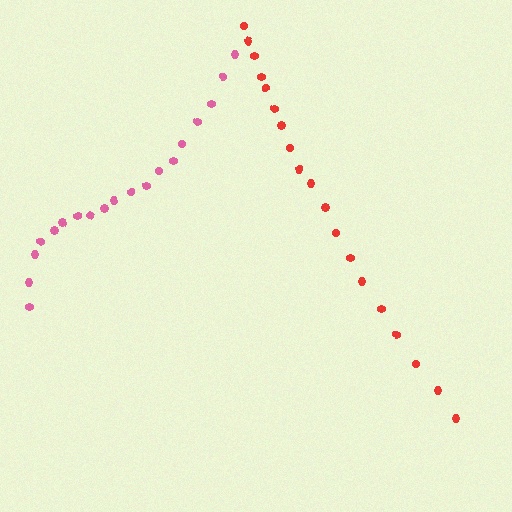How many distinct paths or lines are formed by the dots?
There are 2 distinct paths.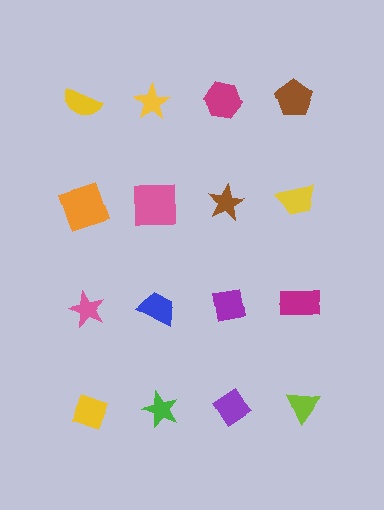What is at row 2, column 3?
A brown star.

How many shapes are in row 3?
4 shapes.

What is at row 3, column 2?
A blue trapezoid.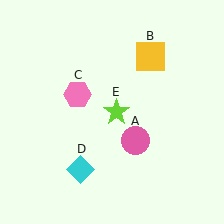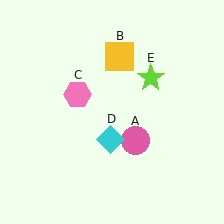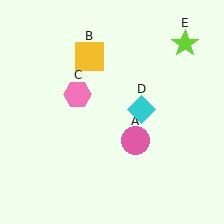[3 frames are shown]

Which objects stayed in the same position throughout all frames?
Pink circle (object A) and pink hexagon (object C) remained stationary.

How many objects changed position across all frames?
3 objects changed position: yellow square (object B), cyan diamond (object D), lime star (object E).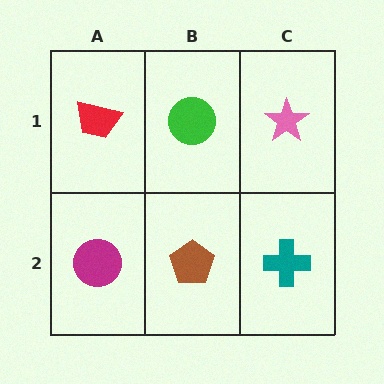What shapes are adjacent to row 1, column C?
A teal cross (row 2, column C), a green circle (row 1, column B).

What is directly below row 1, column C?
A teal cross.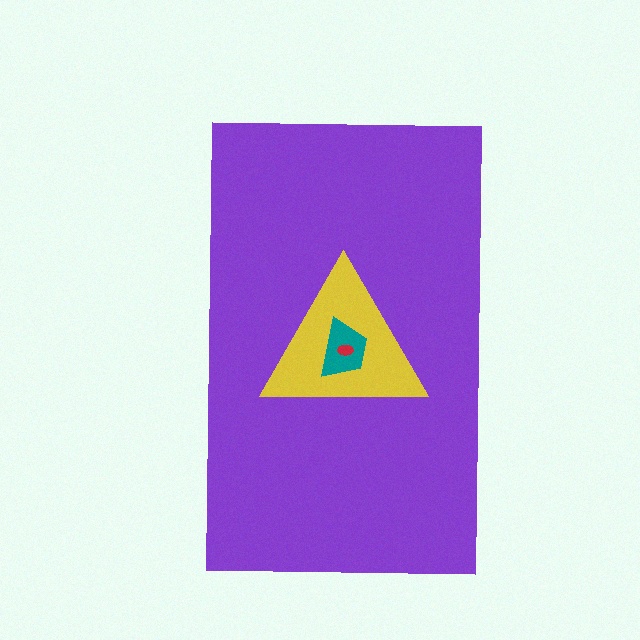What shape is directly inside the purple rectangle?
The yellow triangle.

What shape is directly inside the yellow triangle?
The teal trapezoid.